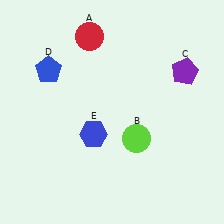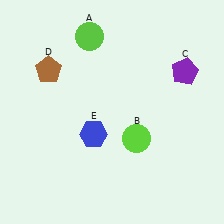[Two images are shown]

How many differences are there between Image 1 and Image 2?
There are 2 differences between the two images.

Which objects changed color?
A changed from red to lime. D changed from blue to brown.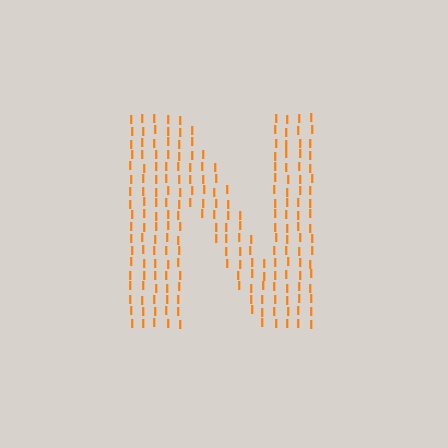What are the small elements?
The small elements are letter I's.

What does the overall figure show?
The overall figure shows the letter N.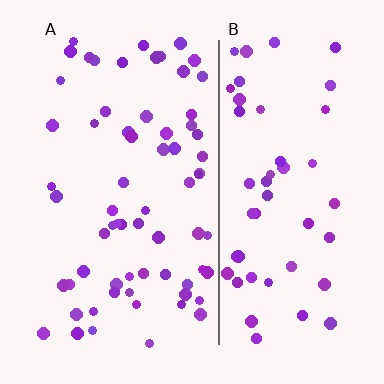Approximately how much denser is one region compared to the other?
Approximately 1.3× — region A over region B.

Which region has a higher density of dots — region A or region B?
A (the left).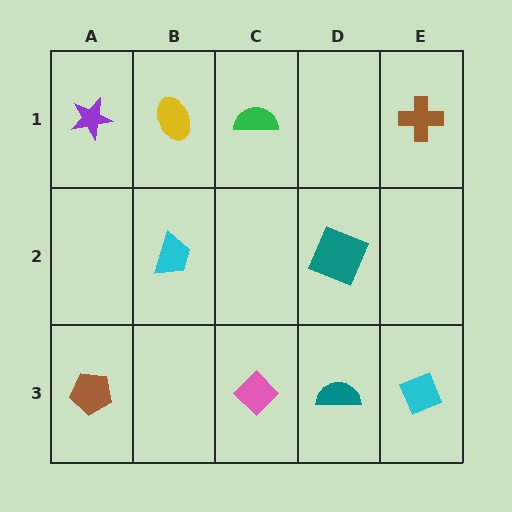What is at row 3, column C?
A pink diamond.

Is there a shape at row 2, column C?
No, that cell is empty.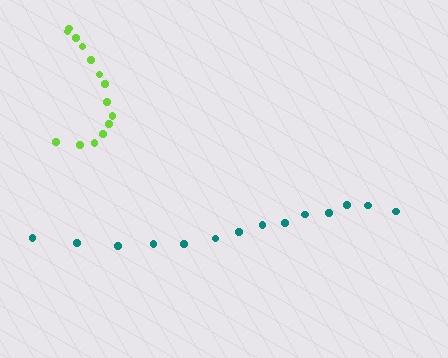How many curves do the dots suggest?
There are 2 distinct paths.